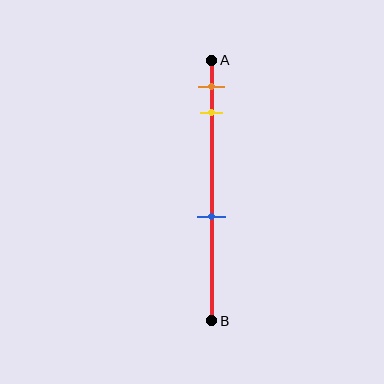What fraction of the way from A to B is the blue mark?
The blue mark is approximately 60% (0.6) of the way from A to B.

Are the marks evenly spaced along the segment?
No, the marks are not evenly spaced.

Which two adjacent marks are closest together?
The orange and yellow marks are the closest adjacent pair.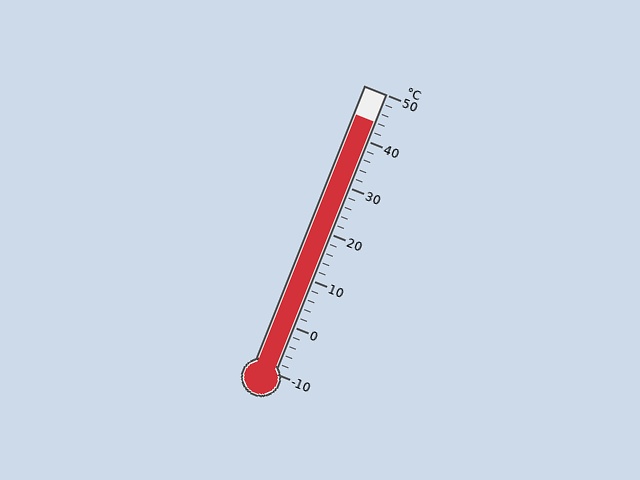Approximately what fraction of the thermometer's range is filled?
The thermometer is filled to approximately 90% of its range.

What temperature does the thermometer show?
The thermometer shows approximately 44°C.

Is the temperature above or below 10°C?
The temperature is above 10°C.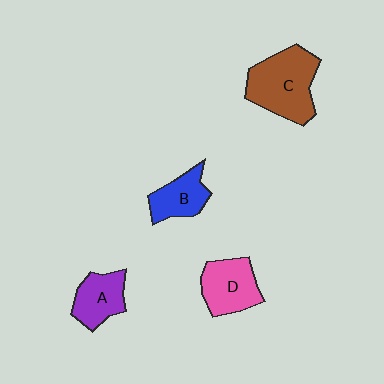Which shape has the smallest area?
Shape B (blue).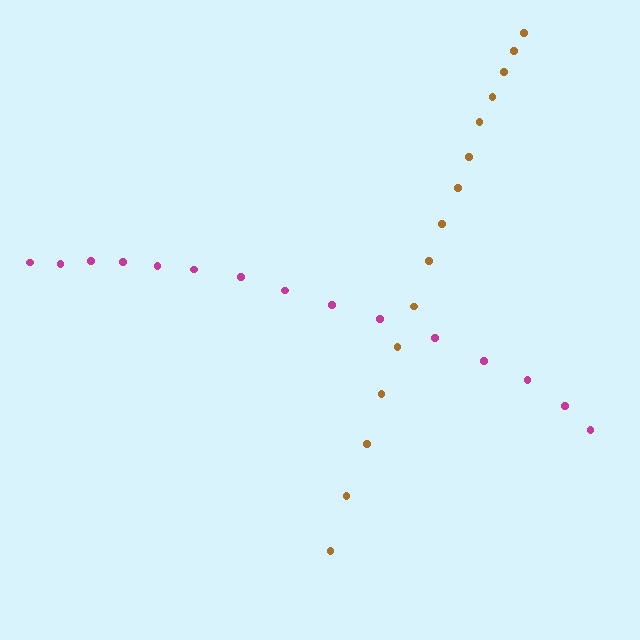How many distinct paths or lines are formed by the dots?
There are 2 distinct paths.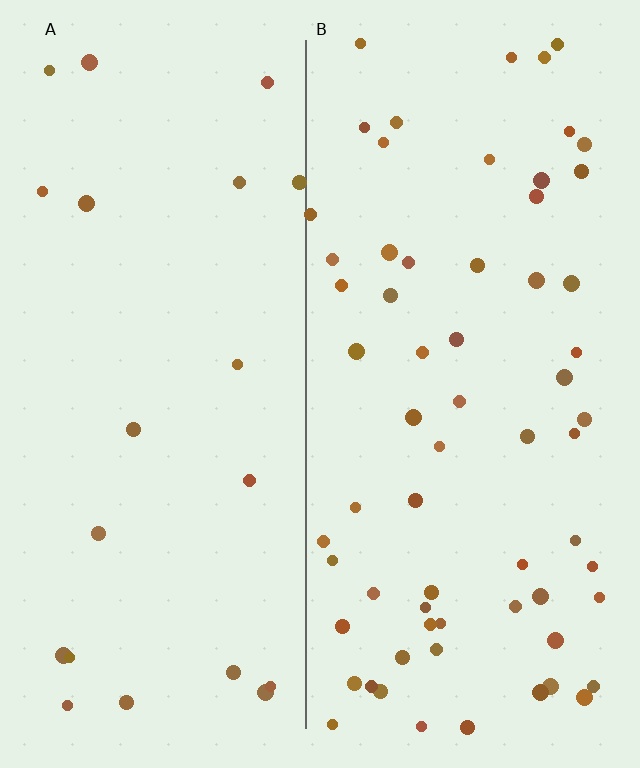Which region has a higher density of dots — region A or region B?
B (the right).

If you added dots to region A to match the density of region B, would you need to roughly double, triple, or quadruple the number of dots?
Approximately triple.